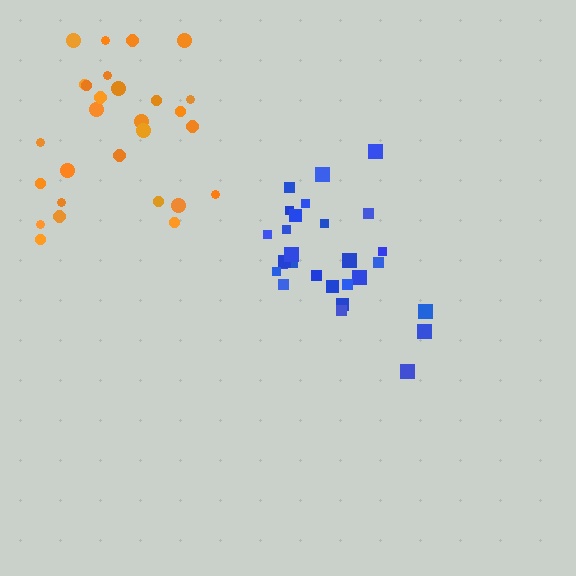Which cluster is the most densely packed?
Blue.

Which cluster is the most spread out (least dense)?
Orange.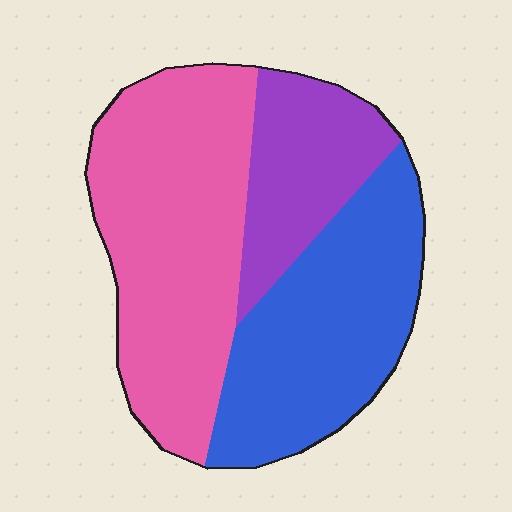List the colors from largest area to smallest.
From largest to smallest: pink, blue, purple.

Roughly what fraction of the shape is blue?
Blue takes up about three eighths (3/8) of the shape.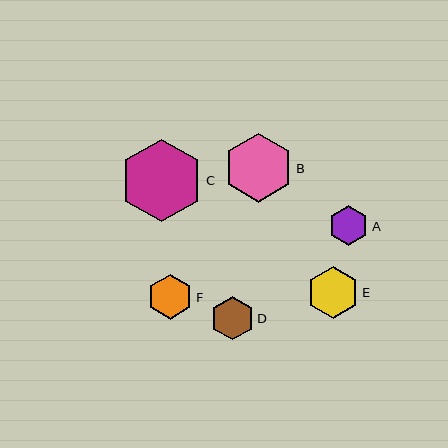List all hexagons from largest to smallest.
From largest to smallest: C, B, E, F, D, A.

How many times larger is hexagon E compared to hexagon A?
Hexagon E is approximately 1.3 times the size of hexagon A.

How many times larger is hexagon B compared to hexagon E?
Hexagon B is approximately 1.3 times the size of hexagon E.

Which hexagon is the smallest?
Hexagon A is the smallest with a size of approximately 40 pixels.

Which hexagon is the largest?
Hexagon C is the largest with a size of approximately 82 pixels.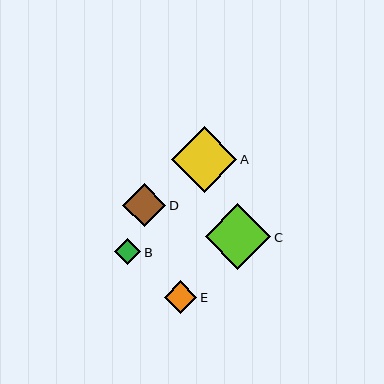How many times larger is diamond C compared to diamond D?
Diamond C is approximately 1.5 times the size of diamond D.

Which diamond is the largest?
Diamond C is the largest with a size of approximately 66 pixels.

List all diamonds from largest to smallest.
From largest to smallest: C, A, D, E, B.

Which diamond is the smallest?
Diamond B is the smallest with a size of approximately 26 pixels.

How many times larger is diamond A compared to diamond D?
Diamond A is approximately 1.5 times the size of diamond D.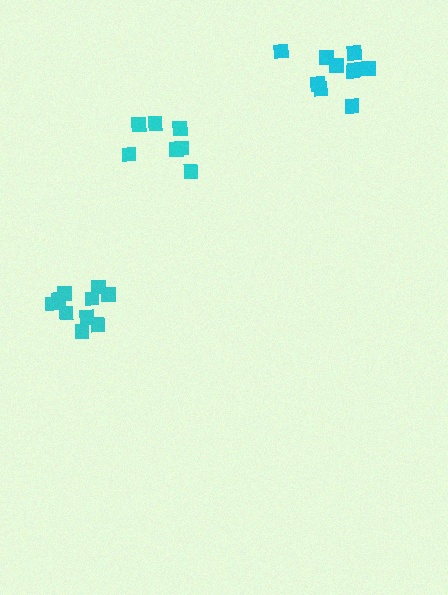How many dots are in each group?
Group 1: 10 dots, Group 2: 7 dots, Group 3: 11 dots (28 total).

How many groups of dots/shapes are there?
There are 3 groups.